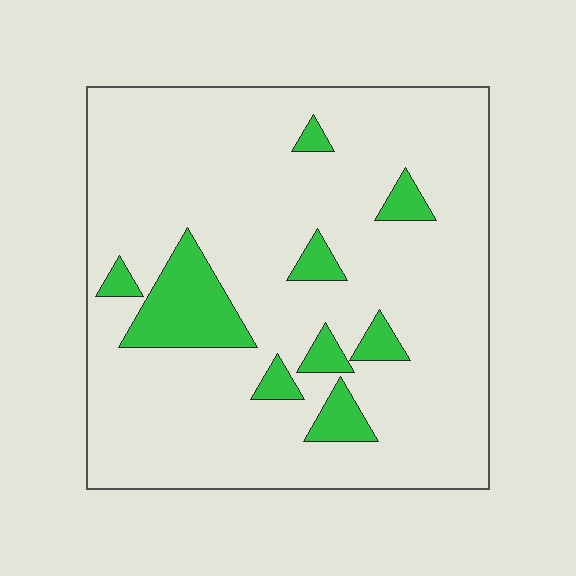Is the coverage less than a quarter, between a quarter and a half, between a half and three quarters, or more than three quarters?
Less than a quarter.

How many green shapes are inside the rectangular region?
9.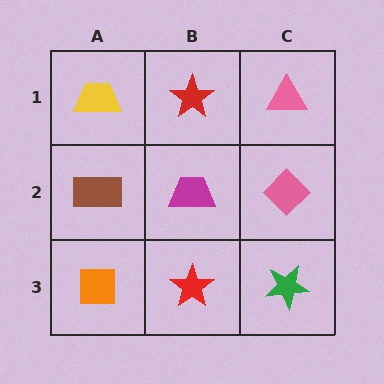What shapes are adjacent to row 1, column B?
A magenta trapezoid (row 2, column B), a yellow trapezoid (row 1, column A), a pink triangle (row 1, column C).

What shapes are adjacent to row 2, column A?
A yellow trapezoid (row 1, column A), an orange square (row 3, column A), a magenta trapezoid (row 2, column B).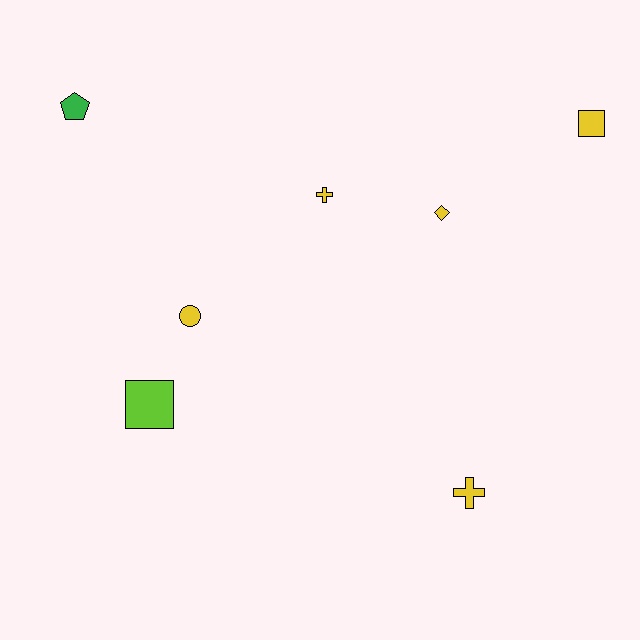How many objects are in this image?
There are 7 objects.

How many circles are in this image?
There is 1 circle.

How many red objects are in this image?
There are no red objects.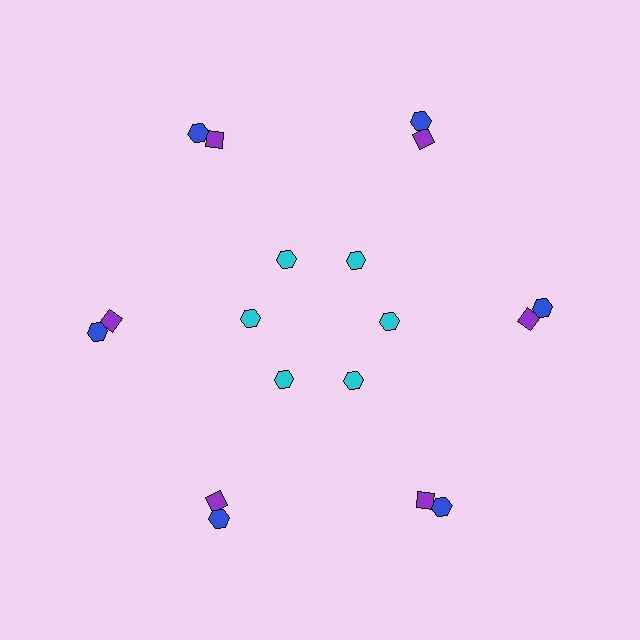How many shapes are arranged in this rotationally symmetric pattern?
There are 18 shapes, arranged in 6 groups of 3.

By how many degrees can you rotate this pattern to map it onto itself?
The pattern maps onto itself every 60 degrees of rotation.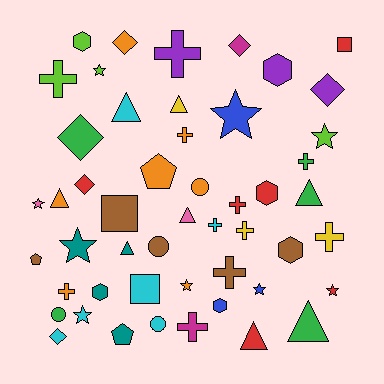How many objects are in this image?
There are 50 objects.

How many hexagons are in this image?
There are 6 hexagons.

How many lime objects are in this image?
There are 4 lime objects.